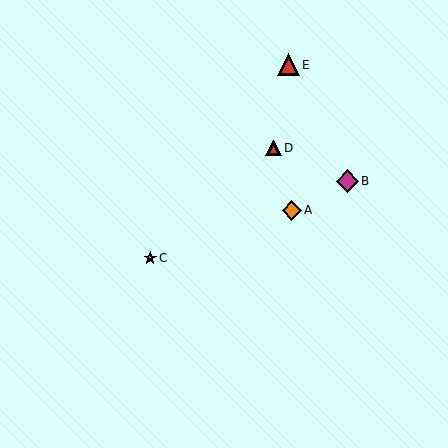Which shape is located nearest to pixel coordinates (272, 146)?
The red triangle (labeled D) at (273, 148) is nearest to that location.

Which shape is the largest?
The magenta diamond (labeled B) is the largest.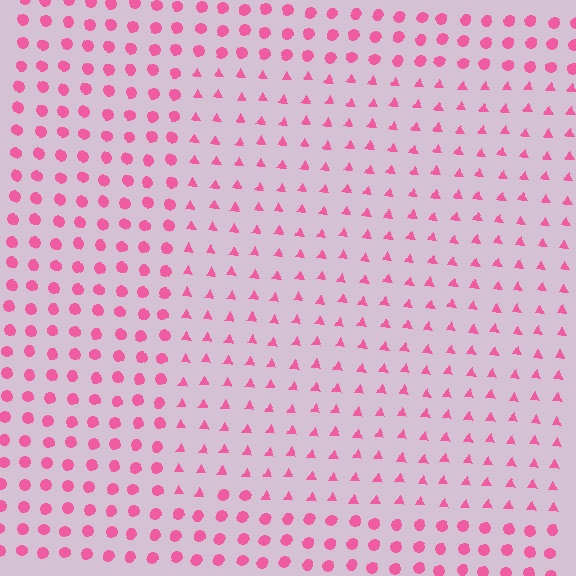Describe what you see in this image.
The image is filled with small pink elements arranged in a uniform grid. A rectangle-shaped region contains triangles, while the surrounding area contains circles. The boundary is defined purely by the change in element shape.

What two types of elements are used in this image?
The image uses triangles inside the rectangle region and circles outside it.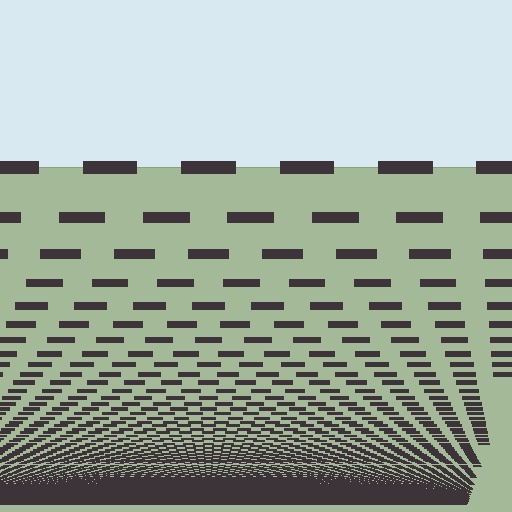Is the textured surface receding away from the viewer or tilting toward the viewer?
The surface appears to tilt toward the viewer. Texture elements get larger and sparser toward the top.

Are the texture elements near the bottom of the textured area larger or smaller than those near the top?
Smaller. The gradient is inverted — elements near the bottom are smaller and denser.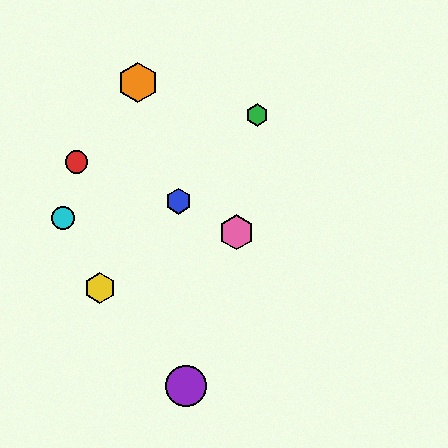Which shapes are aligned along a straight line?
The blue hexagon, the green hexagon, the yellow hexagon are aligned along a straight line.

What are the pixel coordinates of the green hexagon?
The green hexagon is at (257, 115).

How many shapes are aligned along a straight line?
3 shapes (the blue hexagon, the green hexagon, the yellow hexagon) are aligned along a straight line.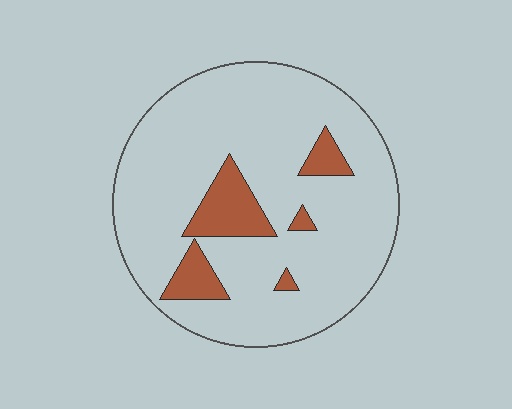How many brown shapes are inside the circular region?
5.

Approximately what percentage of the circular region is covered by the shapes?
Approximately 15%.